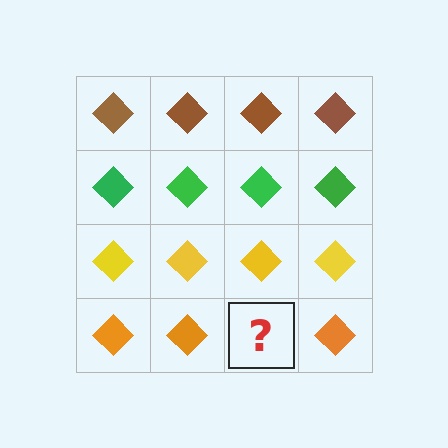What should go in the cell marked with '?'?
The missing cell should contain an orange diamond.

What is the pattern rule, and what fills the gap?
The rule is that each row has a consistent color. The gap should be filled with an orange diamond.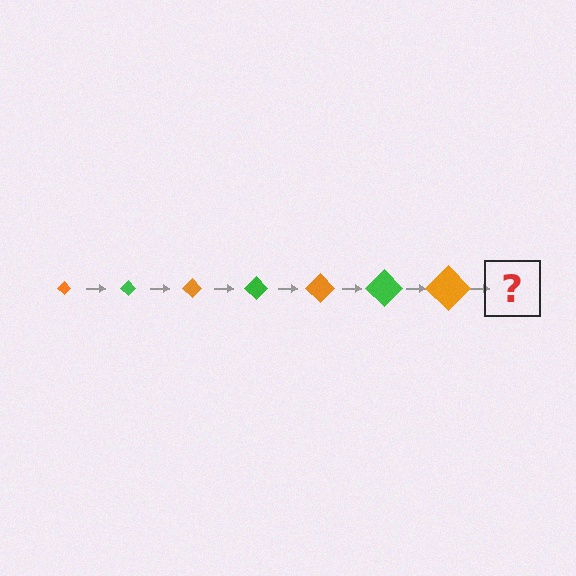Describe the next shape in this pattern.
It should be a green diamond, larger than the previous one.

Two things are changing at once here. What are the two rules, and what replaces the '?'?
The two rules are that the diamond grows larger each step and the color cycles through orange and green. The '?' should be a green diamond, larger than the previous one.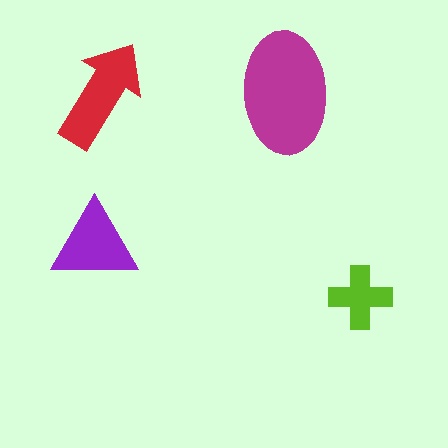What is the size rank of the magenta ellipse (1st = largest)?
1st.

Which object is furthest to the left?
The purple triangle is leftmost.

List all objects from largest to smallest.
The magenta ellipse, the red arrow, the purple triangle, the lime cross.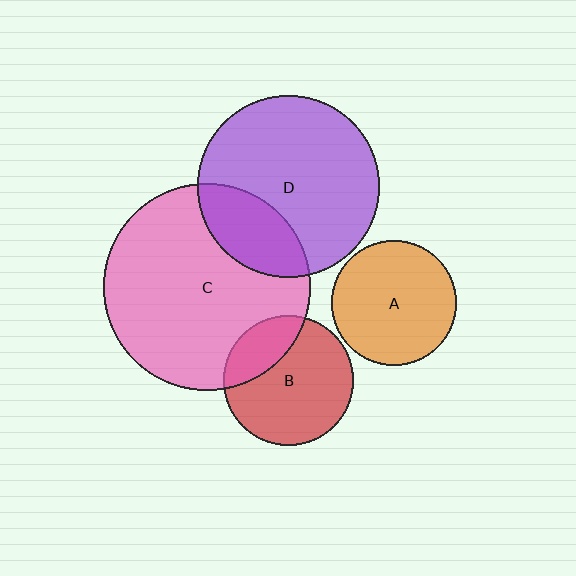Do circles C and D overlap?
Yes.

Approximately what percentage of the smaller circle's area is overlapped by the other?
Approximately 25%.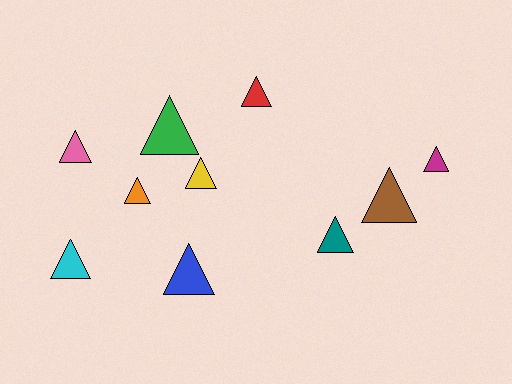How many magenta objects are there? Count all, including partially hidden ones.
There is 1 magenta object.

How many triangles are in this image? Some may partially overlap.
There are 10 triangles.